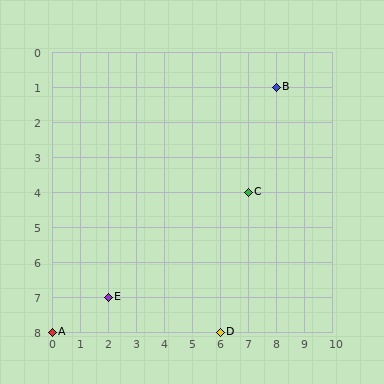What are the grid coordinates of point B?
Point B is at grid coordinates (8, 1).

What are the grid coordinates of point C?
Point C is at grid coordinates (7, 4).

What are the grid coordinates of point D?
Point D is at grid coordinates (6, 8).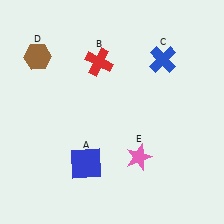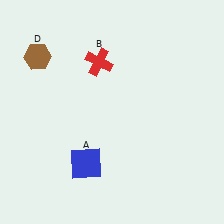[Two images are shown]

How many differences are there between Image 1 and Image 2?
There are 2 differences between the two images.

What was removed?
The blue cross (C), the pink star (E) were removed in Image 2.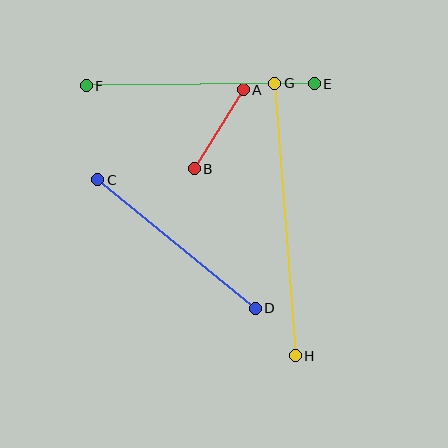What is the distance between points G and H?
The distance is approximately 273 pixels.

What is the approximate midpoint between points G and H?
The midpoint is at approximately (285, 219) pixels.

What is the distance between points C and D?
The distance is approximately 203 pixels.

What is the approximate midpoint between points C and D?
The midpoint is at approximately (177, 244) pixels.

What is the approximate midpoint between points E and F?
The midpoint is at approximately (200, 85) pixels.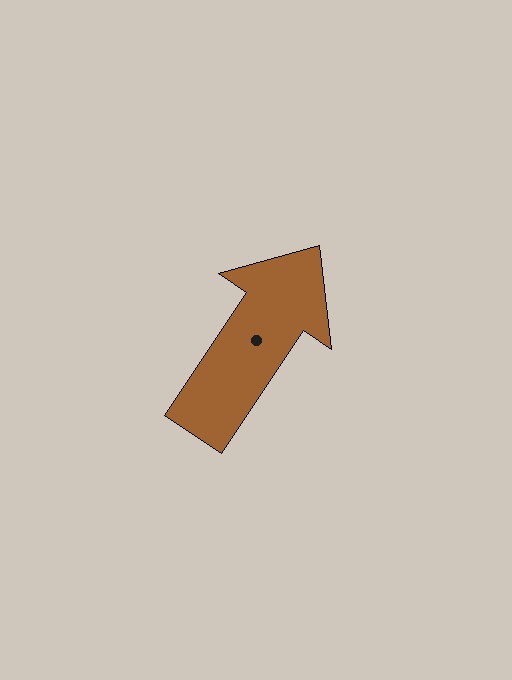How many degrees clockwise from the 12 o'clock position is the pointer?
Approximately 34 degrees.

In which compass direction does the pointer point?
Northeast.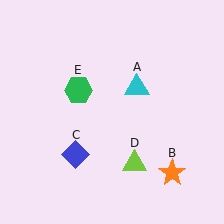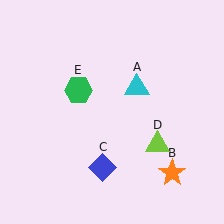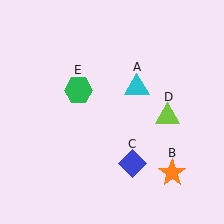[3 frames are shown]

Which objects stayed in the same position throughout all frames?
Cyan triangle (object A) and orange star (object B) and green hexagon (object E) remained stationary.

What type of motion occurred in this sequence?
The blue diamond (object C), lime triangle (object D) rotated counterclockwise around the center of the scene.